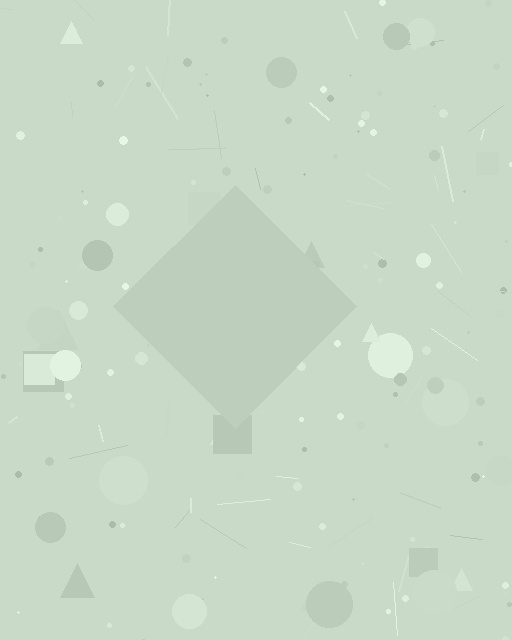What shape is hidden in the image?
A diamond is hidden in the image.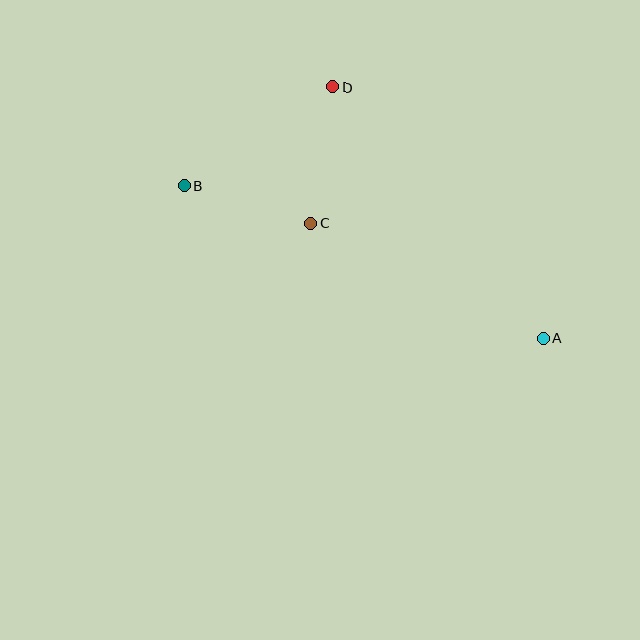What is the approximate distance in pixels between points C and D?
The distance between C and D is approximately 138 pixels.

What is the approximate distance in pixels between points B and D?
The distance between B and D is approximately 179 pixels.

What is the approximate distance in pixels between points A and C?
The distance between A and C is approximately 259 pixels.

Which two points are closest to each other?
Points B and C are closest to each other.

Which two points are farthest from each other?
Points A and B are farthest from each other.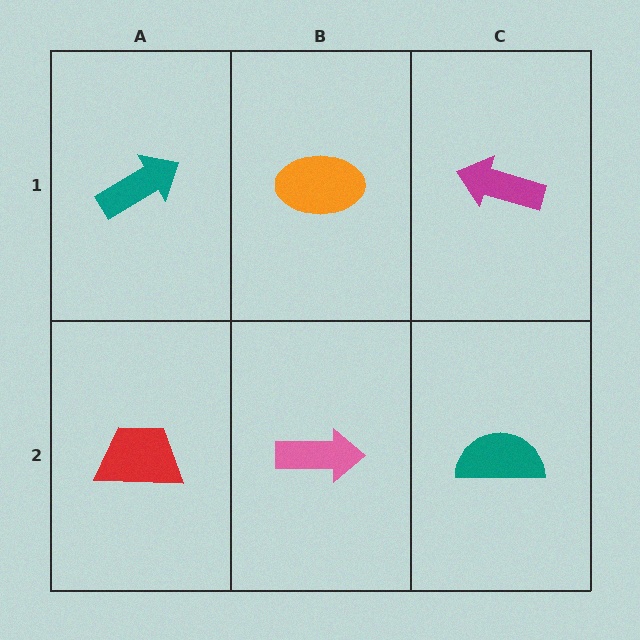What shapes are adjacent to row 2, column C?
A magenta arrow (row 1, column C), a pink arrow (row 2, column B).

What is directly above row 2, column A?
A teal arrow.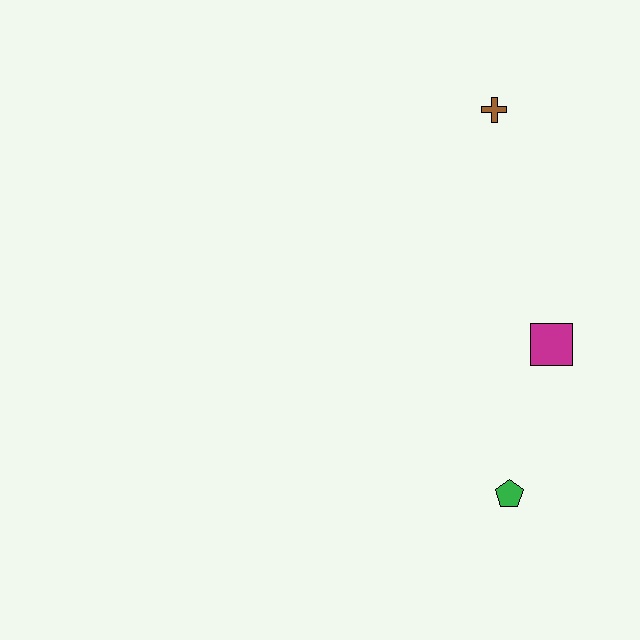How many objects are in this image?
There are 3 objects.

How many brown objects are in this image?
There is 1 brown object.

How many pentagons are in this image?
There is 1 pentagon.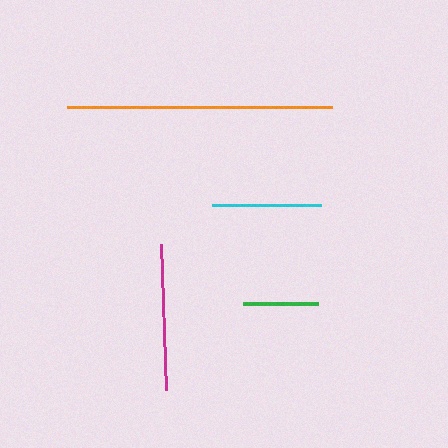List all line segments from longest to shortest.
From longest to shortest: orange, magenta, cyan, green.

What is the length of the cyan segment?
The cyan segment is approximately 109 pixels long.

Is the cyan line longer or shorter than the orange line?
The orange line is longer than the cyan line.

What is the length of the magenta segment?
The magenta segment is approximately 146 pixels long.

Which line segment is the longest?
The orange line is the longest at approximately 265 pixels.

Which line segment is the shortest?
The green line is the shortest at approximately 75 pixels.